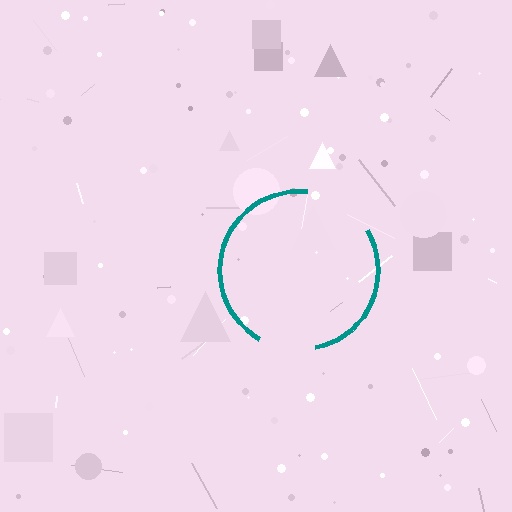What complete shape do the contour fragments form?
The contour fragments form a circle.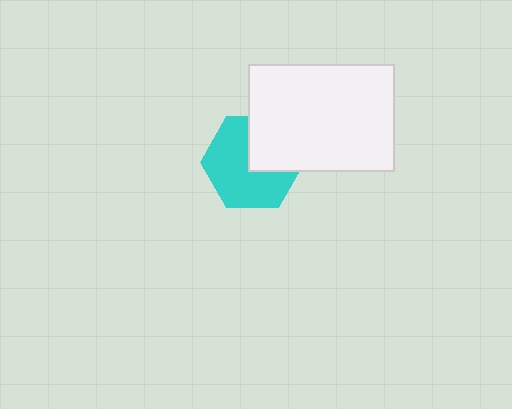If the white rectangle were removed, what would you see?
You would see the complete cyan hexagon.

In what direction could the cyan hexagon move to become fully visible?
The cyan hexagon could move toward the lower-left. That would shift it out from behind the white rectangle entirely.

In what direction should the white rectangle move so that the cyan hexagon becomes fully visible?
The white rectangle should move toward the upper-right. That is the shortest direction to clear the overlap and leave the cyan hexagon fully visible.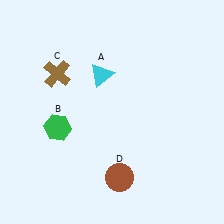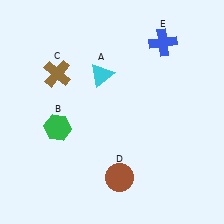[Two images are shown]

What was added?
A blue cross (E) was added in Image 2.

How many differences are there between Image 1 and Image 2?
There is 1 difference between the two images.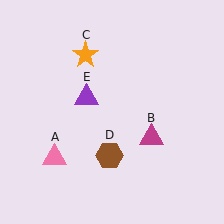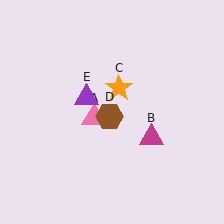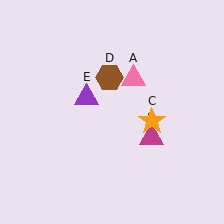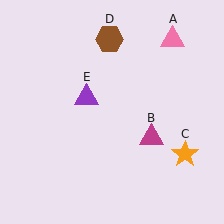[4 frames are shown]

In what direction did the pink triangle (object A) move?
The pink triangle (object A) moved up and to the right.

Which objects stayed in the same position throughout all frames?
Magenta triangle (object B) and purple triangle (object E) remained stationary.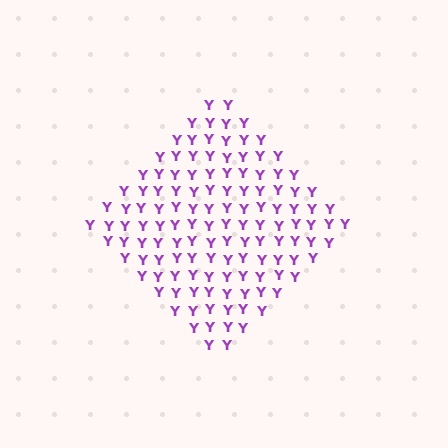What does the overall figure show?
The overall figure shows a diamond.